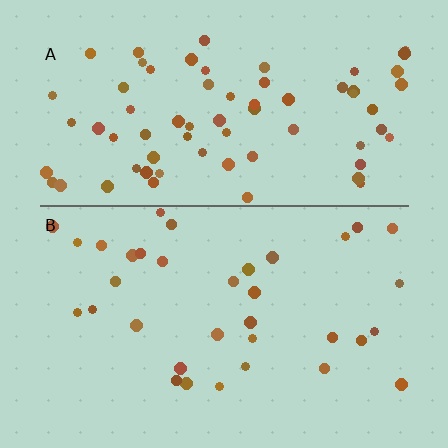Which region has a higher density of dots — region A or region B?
A (the top).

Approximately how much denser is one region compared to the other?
Approximately 2.0× — region A over region B.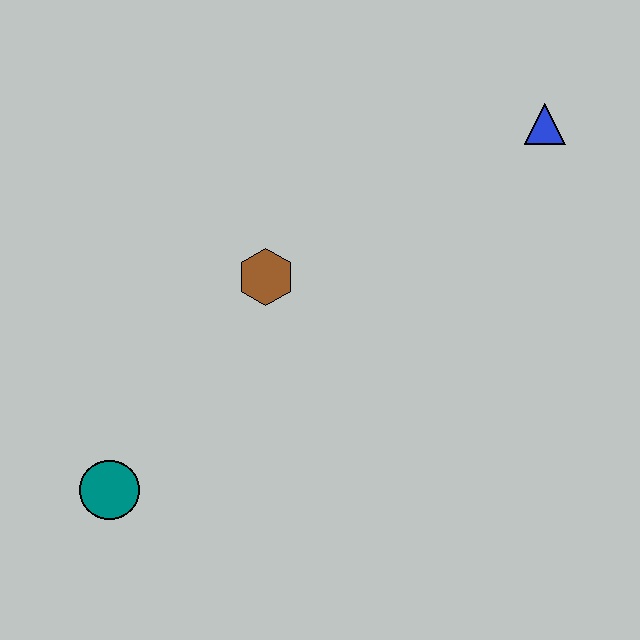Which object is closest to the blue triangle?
The brown hexagon is closest to the blue triangle.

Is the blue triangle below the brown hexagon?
No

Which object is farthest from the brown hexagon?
The blue triangle is farthest from the brown hexagon.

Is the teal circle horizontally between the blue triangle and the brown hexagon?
No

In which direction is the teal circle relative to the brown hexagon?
The teal circle is below the brown hexagon.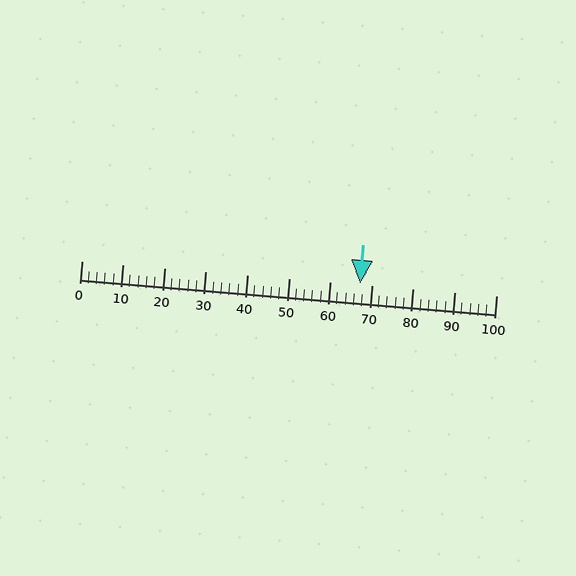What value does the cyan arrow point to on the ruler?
The cyan arrow points to approximately 67.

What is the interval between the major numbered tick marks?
The major tick marks are spaced 10 units apart.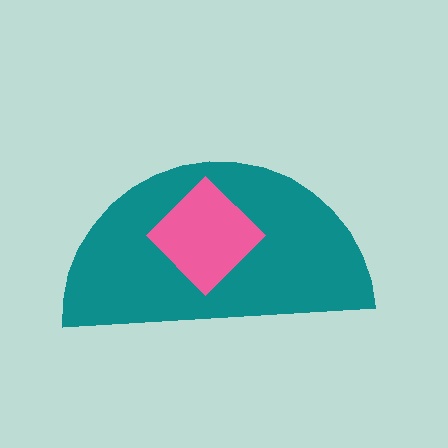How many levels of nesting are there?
2.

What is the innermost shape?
The pink diamond.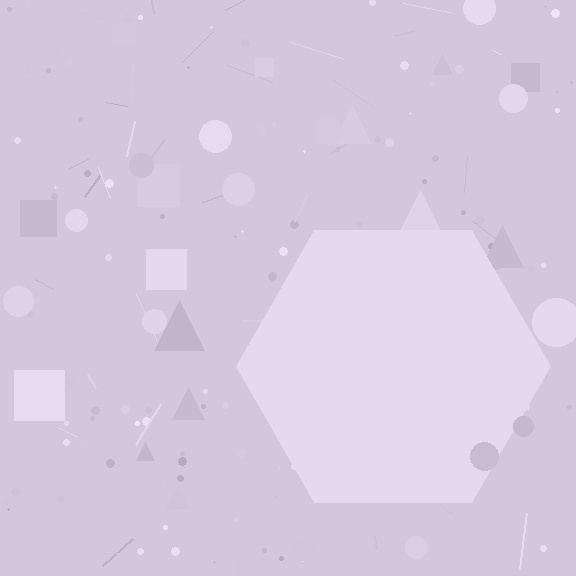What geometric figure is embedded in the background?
A hexagon is embedded in the background.